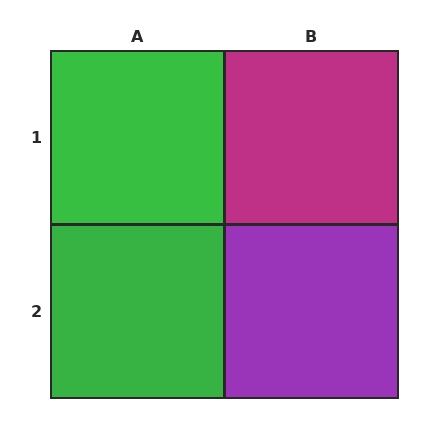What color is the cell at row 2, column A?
Green.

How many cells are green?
2 cells are green.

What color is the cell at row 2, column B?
Purple.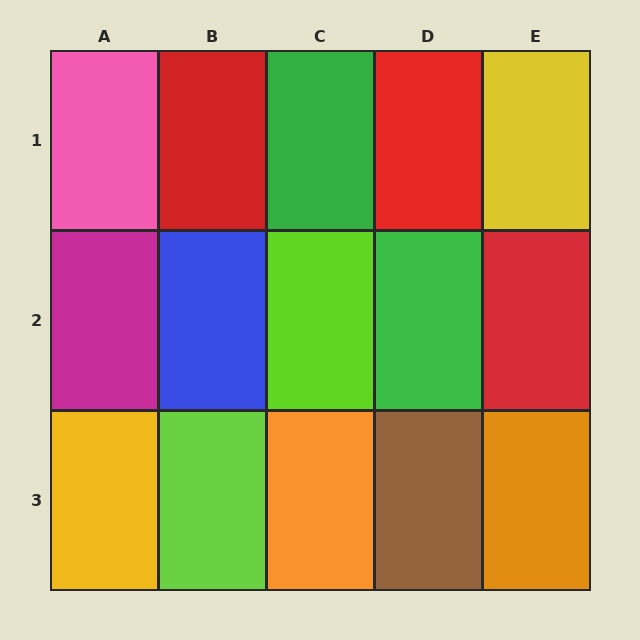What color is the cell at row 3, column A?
Yellow.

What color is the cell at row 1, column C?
Green.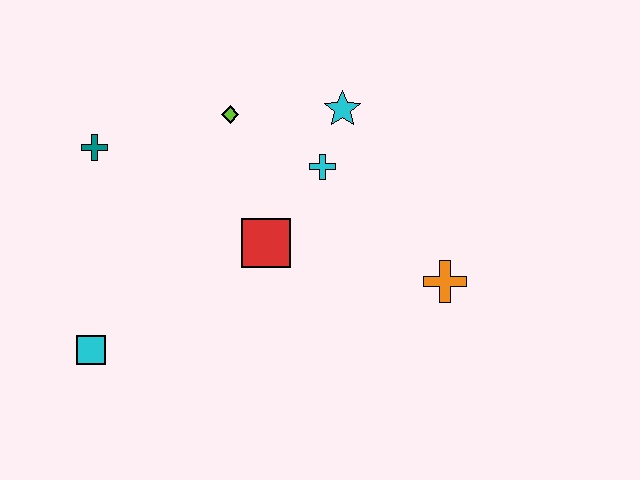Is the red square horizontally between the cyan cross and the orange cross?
No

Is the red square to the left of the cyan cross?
Yes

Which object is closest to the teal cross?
The lime diamond is closest to the teal cross.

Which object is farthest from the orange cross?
The teal cross is farthest from the orange cross.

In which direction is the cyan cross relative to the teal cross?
The cyan cross is to the right of the teal cross.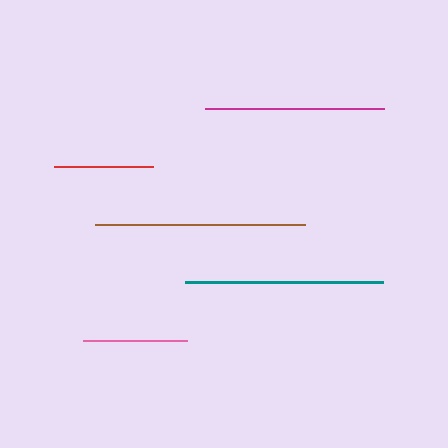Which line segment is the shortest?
The red line is the shortest at approximately 100 pixels.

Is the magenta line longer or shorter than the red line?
The magenta line is longer than the red line.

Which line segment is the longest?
The brown line is the longest at approximately 211 pixels.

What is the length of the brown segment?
The brown segment is approximately 211 pixels long.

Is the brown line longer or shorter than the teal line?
The brown line is longer than the teal line.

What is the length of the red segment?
The red segment is approximately 100 pixels long.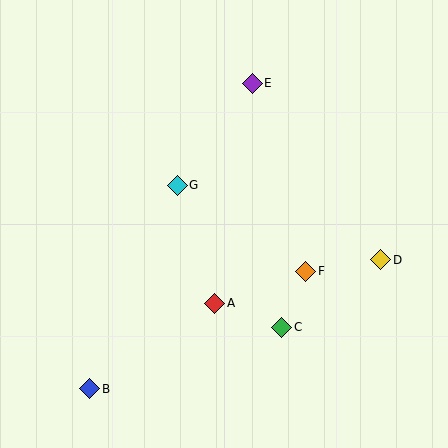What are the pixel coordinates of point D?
Point D is at (381, 260).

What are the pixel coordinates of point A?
Point A is at (215, 303).